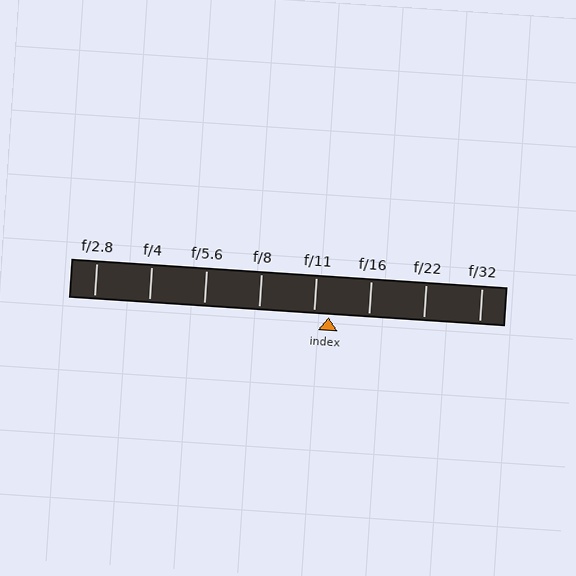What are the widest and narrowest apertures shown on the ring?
The widest aperture shown is f/2.8 and the narrowest is f/32.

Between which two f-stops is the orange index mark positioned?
The index mark is between f/11 and f/16.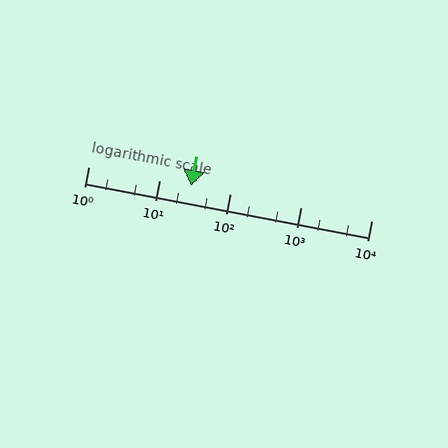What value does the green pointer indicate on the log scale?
The pointer indicates approximately 28.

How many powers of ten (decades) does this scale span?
The scale spans 4 decades, from 1 to 10000.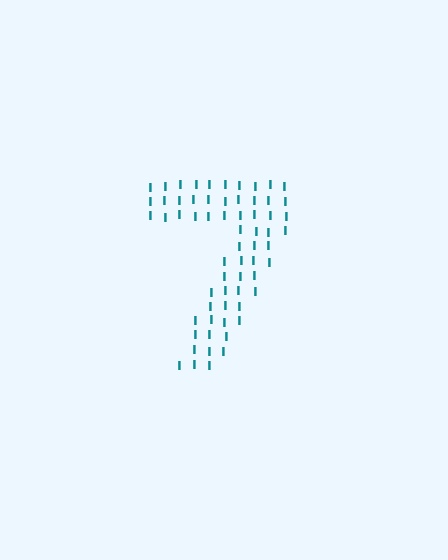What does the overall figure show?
The overall figure shows the digit 7.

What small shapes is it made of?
It is made of small letter I's.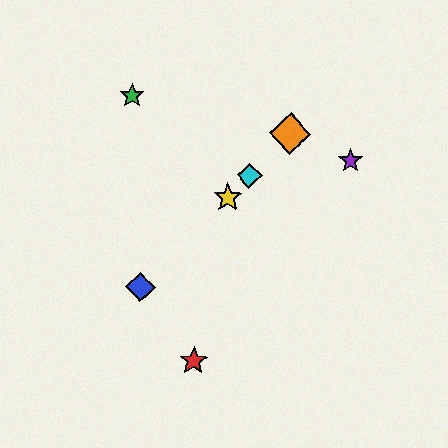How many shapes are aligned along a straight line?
4 shapes (the blue diamond, the yellow star, the orange diamond, the cyan diamond) are aligned along a straight line.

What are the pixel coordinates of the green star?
The green star is at (132, 96).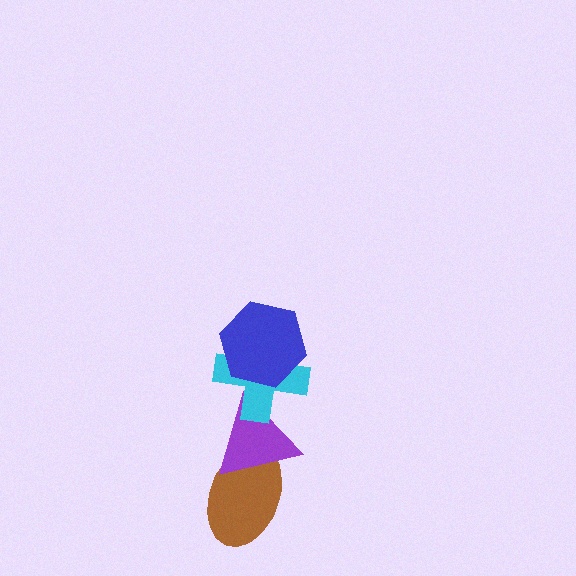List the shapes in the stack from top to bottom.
From top to bottom: the blue hexagon, the cyan cross, the purple triangle, the brown ellipse.